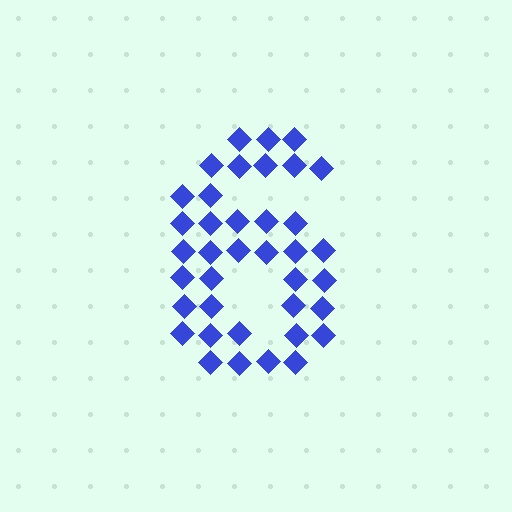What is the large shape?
The large shape is the digit 6.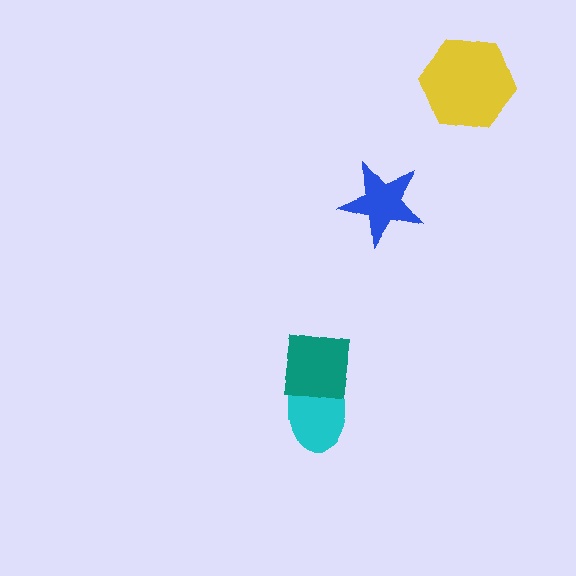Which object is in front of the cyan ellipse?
The teal square is in front of the cyan ellipse.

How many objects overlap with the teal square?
1 object overlaps with the teal square.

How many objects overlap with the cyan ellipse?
1 object overlaps with the cyan ellipse.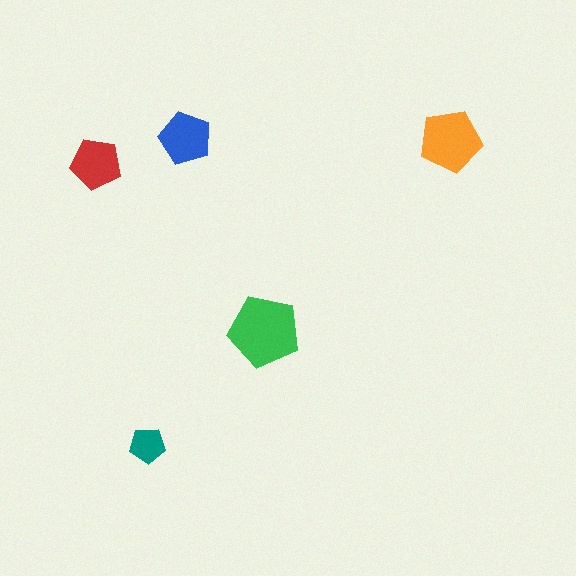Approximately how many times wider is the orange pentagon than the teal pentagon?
About 1.5 times wider.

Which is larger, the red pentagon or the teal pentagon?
The red one.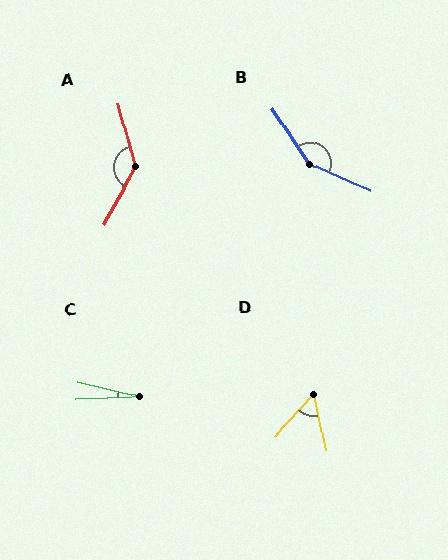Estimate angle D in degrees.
Approximately 54 degrees.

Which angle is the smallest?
C, at approximately 16 degrees.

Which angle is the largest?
B, at approximately 148 degrees.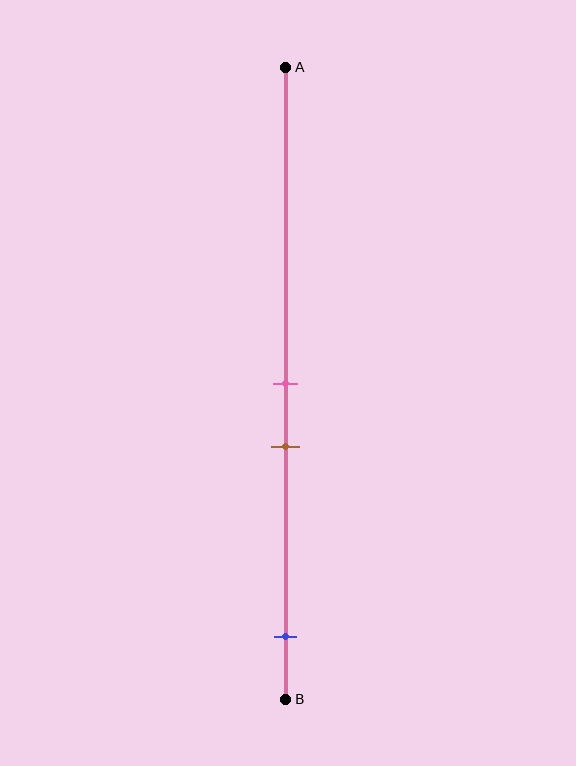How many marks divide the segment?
There are 3 marks dividing the segment.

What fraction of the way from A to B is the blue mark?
The blue mark is approximately 90% (0.9) of the way from A to B.